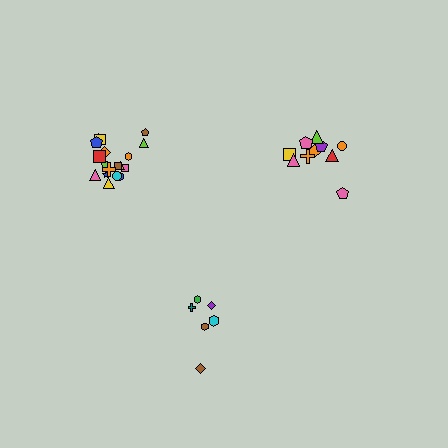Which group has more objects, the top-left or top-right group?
The top-left group.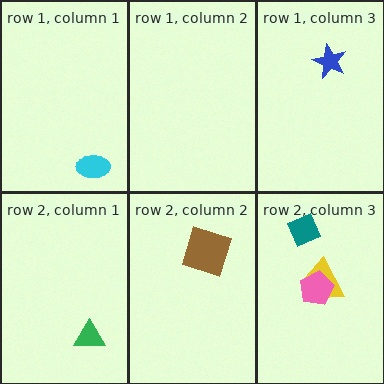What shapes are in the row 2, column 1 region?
The green triangle.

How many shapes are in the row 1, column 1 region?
1.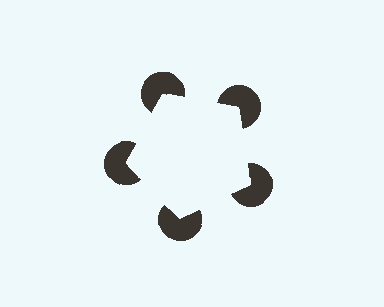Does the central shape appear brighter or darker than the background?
It typically appears slightly brighter than the background, even though no actual brightness change is drawn.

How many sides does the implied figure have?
5 sides.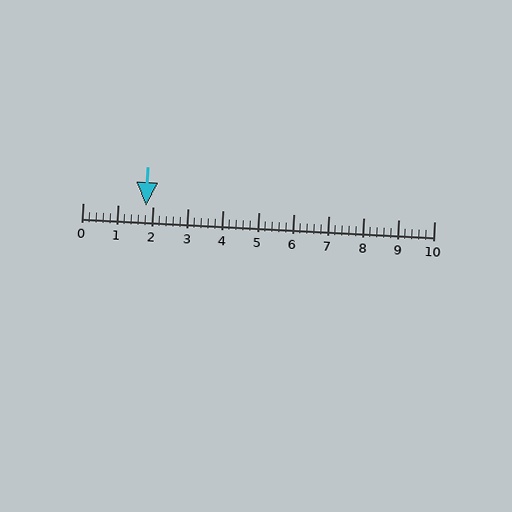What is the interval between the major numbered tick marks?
The major tick marks are spaced 1 units apart.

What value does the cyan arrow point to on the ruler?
The cyan arrow points to approximately 1.8.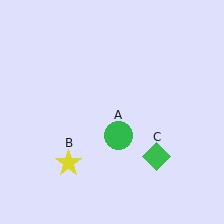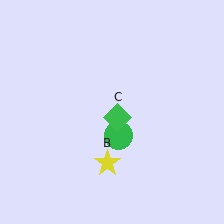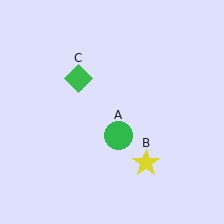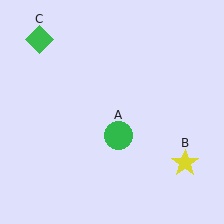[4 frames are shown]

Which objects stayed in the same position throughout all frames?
Green circle (object A) remained stationary.